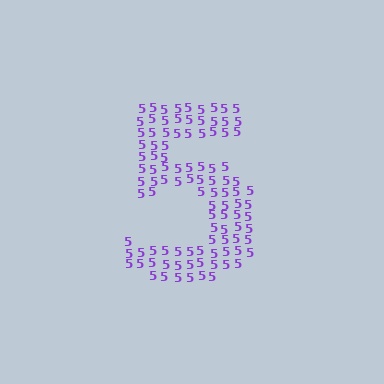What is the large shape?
The large shape is the digit 5.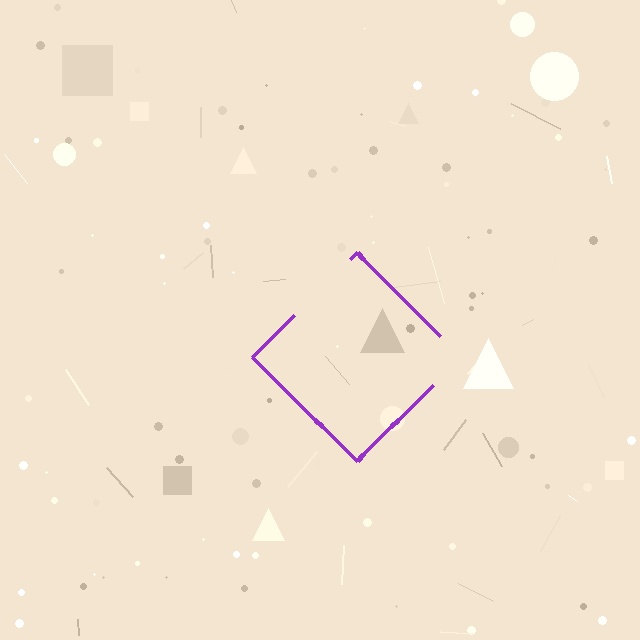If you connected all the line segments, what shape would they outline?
They would outline a diamond.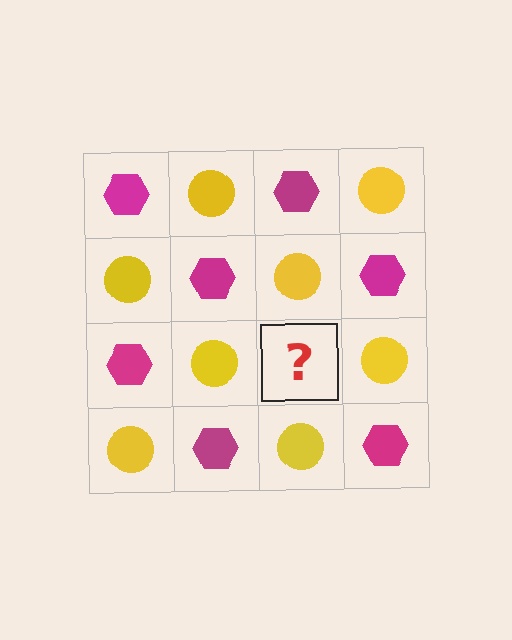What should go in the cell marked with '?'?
The missing cell should contain a magenta hexagon.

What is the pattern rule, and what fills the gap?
The rule is that it alternates magenta hexagon and yellow circle in a checkerboard pattern. The gap should be filled with a magenta hexagon.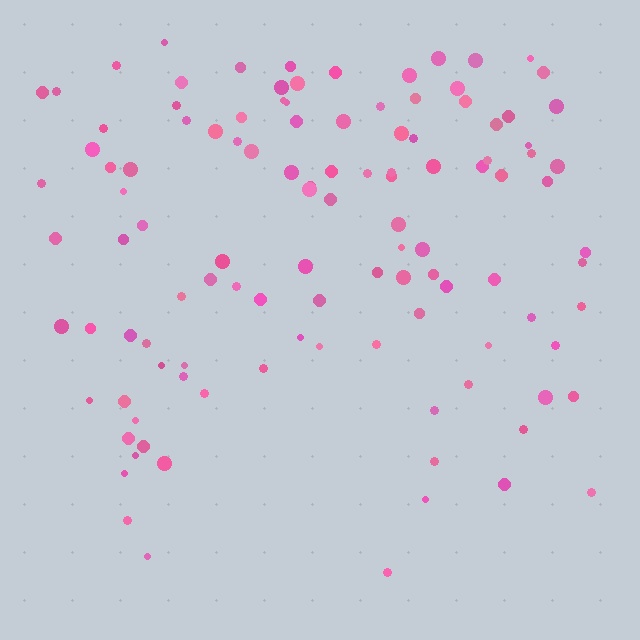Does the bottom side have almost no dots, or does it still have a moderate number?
Still a moderate number, just noticeably fewer than the top.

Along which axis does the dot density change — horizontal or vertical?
Vertical.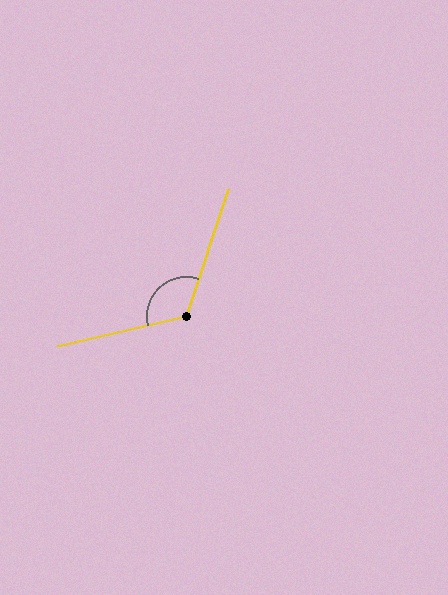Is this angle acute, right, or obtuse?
It is obtuse.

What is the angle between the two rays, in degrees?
Approximately 122 degrees.